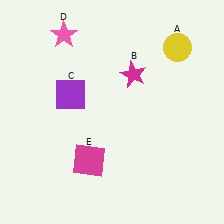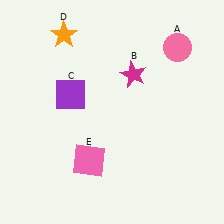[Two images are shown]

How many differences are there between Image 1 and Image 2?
There are 3 differences between the two images.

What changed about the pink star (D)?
In Image 1, D is pink. In Image 2, it changed to orange.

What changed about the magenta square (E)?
In Image 1, E is magenta. In Image 2, it changed to pink.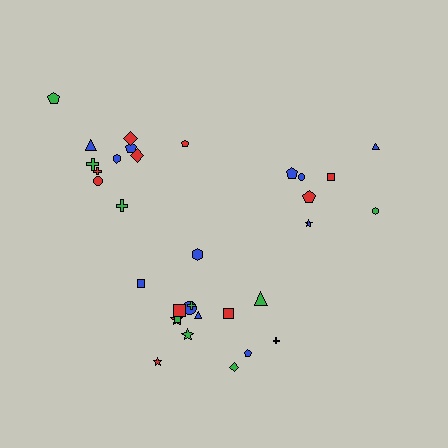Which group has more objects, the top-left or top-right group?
The top-left group.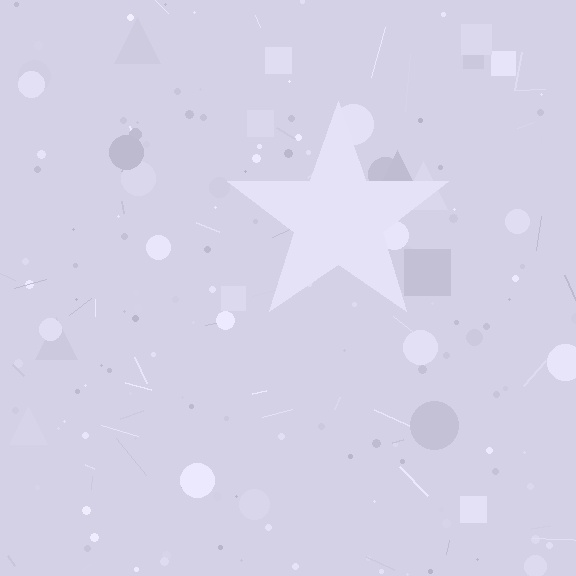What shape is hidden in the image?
A star is hidden in the image.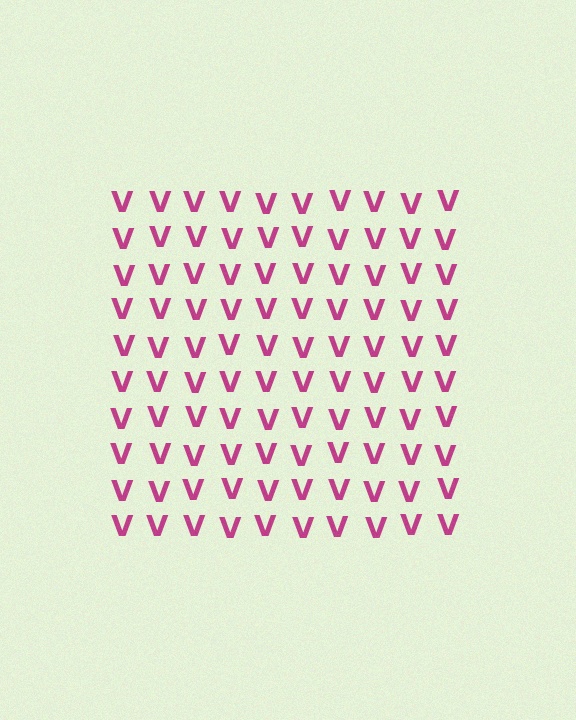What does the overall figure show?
The overall figure shows a square.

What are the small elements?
The small elements are letter V's.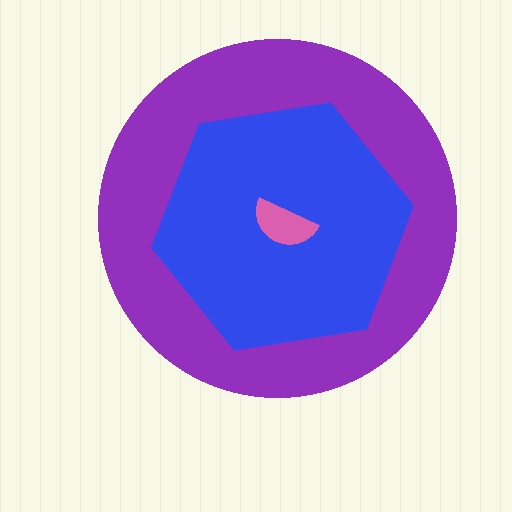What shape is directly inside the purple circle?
The blue hexagon.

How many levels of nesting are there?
3.